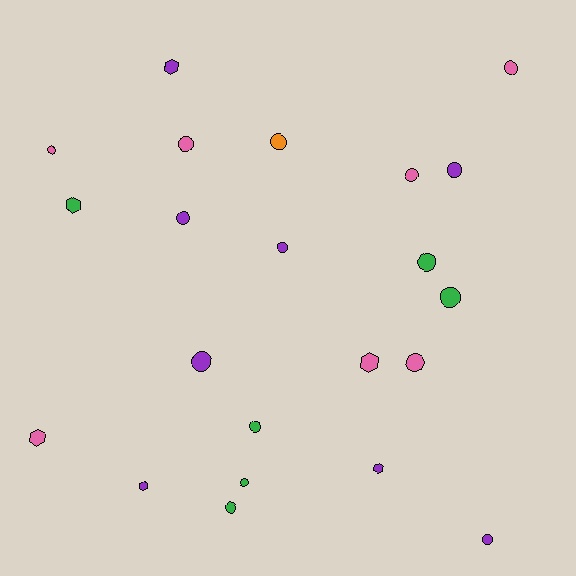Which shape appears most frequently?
Circle, with 16 objects.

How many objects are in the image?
There are 22 objects.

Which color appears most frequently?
Purple, with 8 objects.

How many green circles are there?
There are 5 green circles.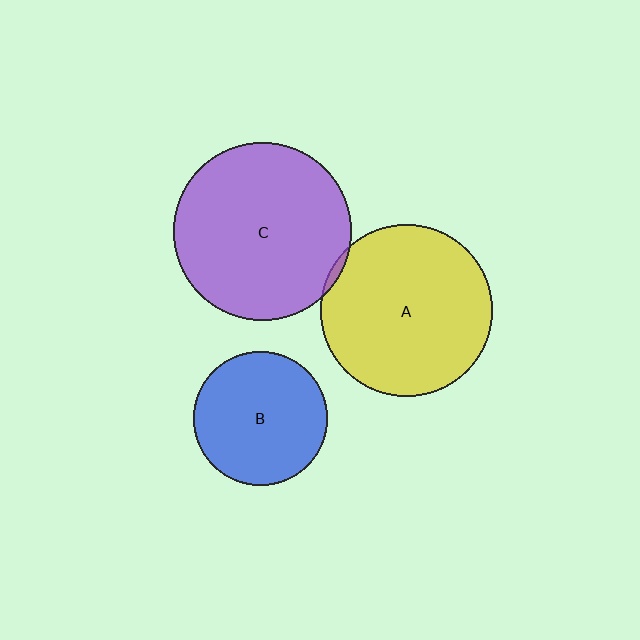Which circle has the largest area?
Circle C (purple).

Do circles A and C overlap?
Yes.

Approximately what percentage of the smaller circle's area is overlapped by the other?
Approximately 5%.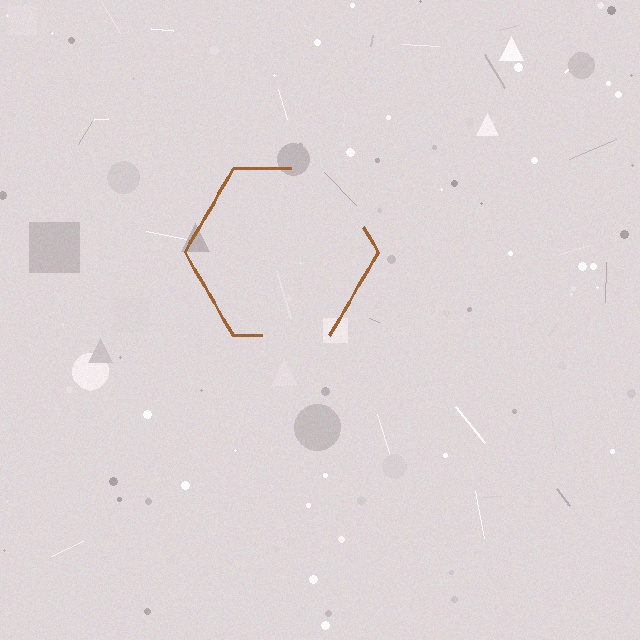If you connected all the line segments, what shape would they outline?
They would outline a hexagon.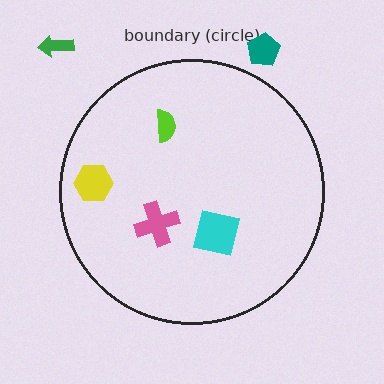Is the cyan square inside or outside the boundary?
Inside.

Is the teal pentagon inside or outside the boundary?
Outside.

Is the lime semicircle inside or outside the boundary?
Inside.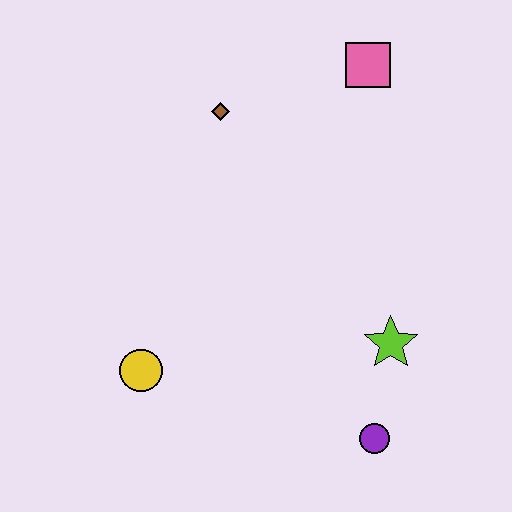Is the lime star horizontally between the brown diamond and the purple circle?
No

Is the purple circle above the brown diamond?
No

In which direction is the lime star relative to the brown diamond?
The lime star is below the brown diamond.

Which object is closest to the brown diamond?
The pink square is closest to the brown diamond.